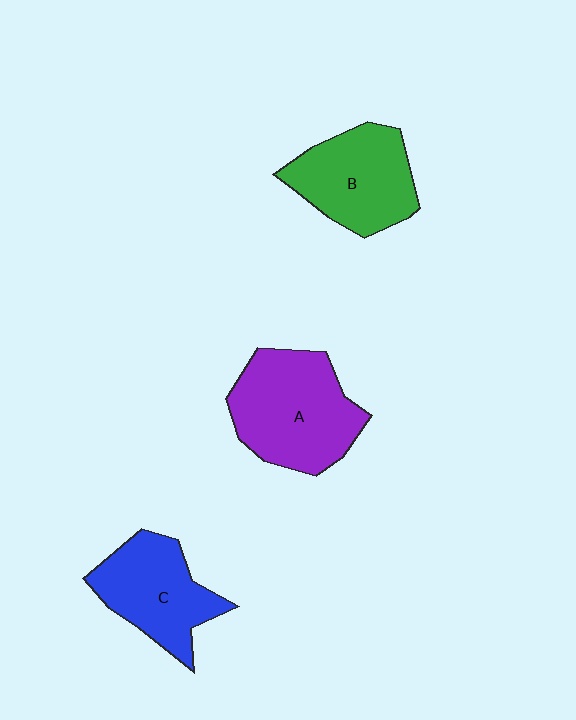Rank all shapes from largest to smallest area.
From largest to smallest: A (purple), B (green), C (blue).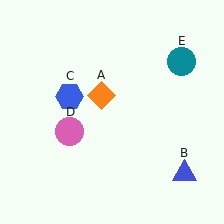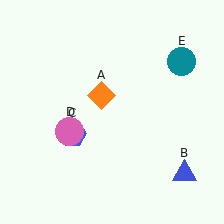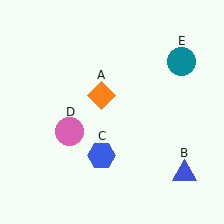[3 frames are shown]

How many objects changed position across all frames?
1 object changed position: blue hexagon (object C).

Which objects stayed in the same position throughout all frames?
Orange diamond (object A) and blue triangle (object B) and pink circle (object D) and teal circle (object E) remained stationary.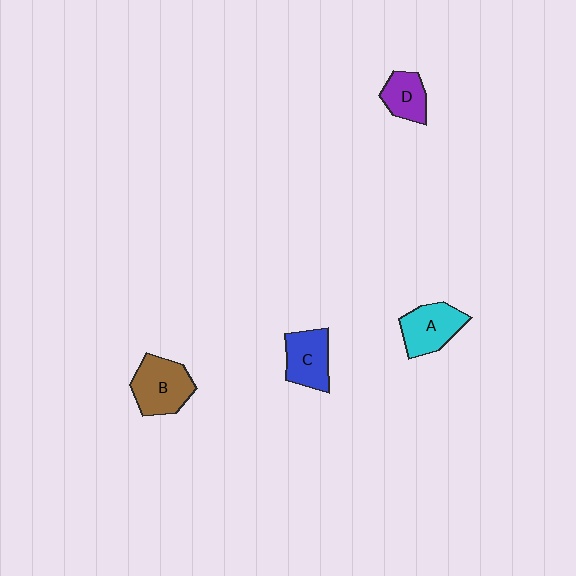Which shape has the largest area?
Shape B (brown).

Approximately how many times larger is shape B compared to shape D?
Approximately 1.6 times.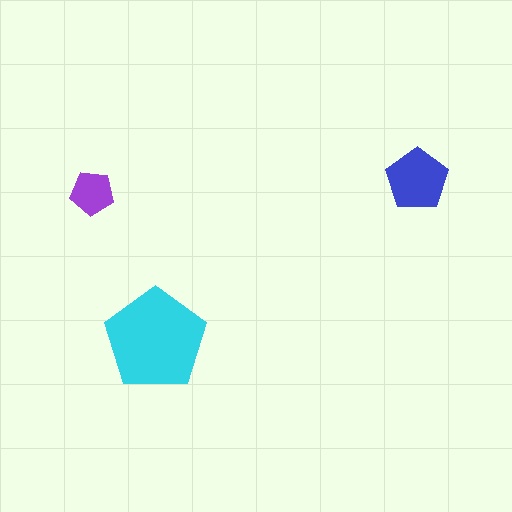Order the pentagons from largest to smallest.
the cyan one, the blue one, the purple one.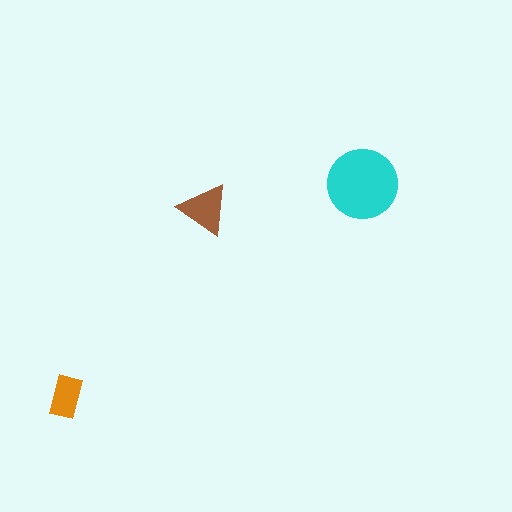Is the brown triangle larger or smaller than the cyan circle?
Smaller.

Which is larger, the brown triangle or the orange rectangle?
The brown triangle.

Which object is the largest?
The cyan circle.